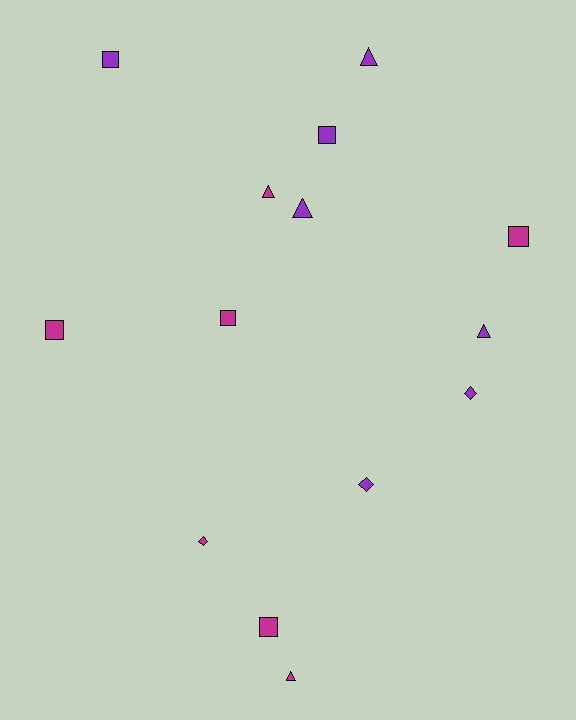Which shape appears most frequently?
Square, with 6 objects.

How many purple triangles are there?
There are 3 purple triangles.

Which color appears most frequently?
Purple, with 7 objects.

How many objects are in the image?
There are 14 objects.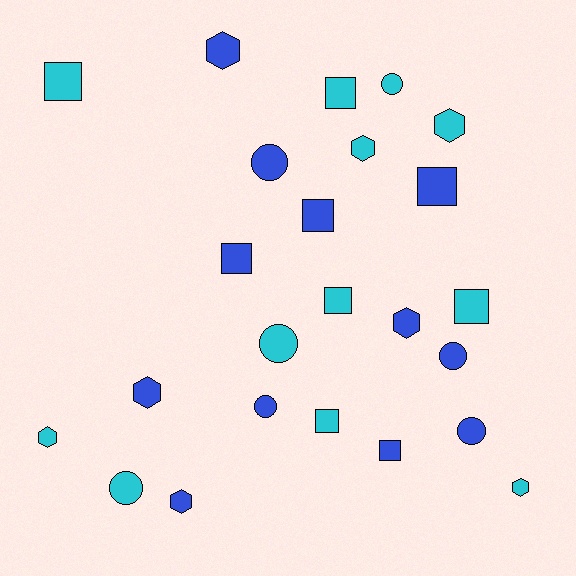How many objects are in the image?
There are 24 objects.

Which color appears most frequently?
Blue, with 12 objects.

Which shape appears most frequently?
Square, with 9 objects.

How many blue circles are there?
There are 4 blue circles.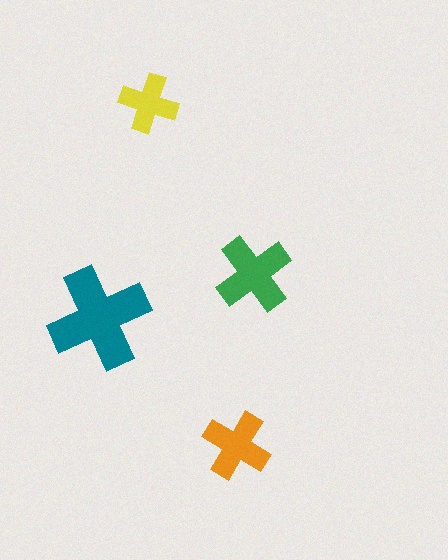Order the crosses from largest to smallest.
the teal one, the green one, the orange one, the yellow one.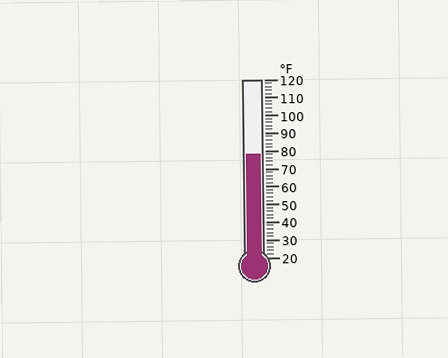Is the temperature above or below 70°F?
The temperature is above 70°F.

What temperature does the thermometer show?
The thermometer shows approximately 78°F.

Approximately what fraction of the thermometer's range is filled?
The thermometer is filled to approximately 60% of its range.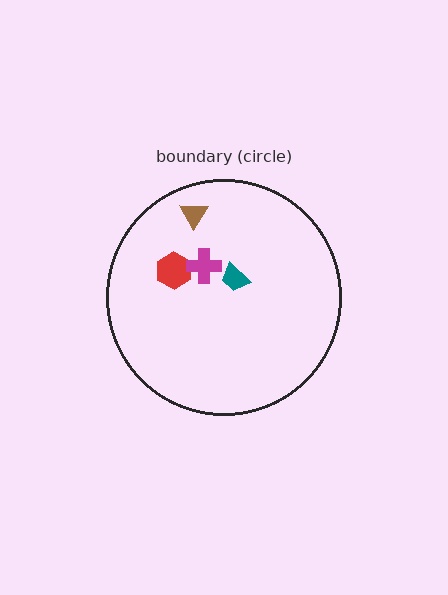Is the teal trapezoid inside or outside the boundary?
Inside.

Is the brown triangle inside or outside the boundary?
Inside.